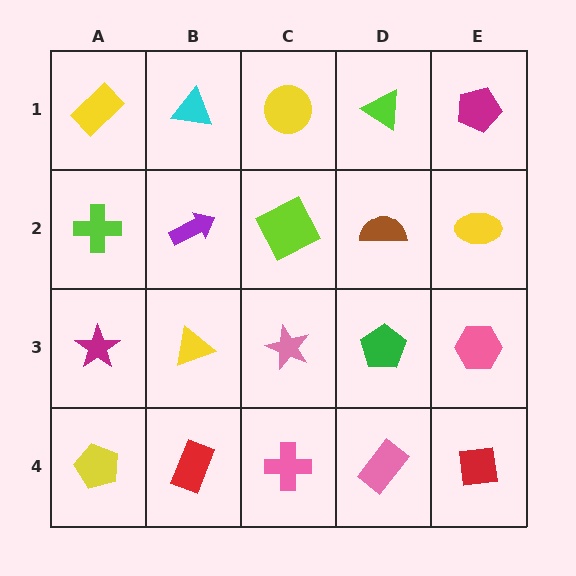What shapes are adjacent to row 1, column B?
A purple arrow (row 2, column B), a yellow rectangle (row 1, column A), a yellow circle (row 1, column C).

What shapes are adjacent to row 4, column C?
A pink star (row 3, column C), a red rectangle (row 4, column B), a pink rectangle (row 4, column D).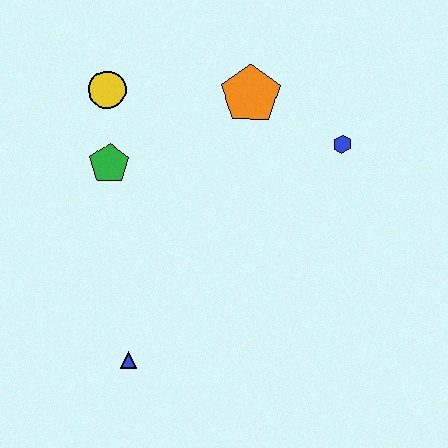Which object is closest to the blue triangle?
The green pentagon is closest to the blue triangle.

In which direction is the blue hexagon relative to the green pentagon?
The blue hexagon is to the right of the green pentagon.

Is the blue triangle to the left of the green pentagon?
No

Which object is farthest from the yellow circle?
The blue triangle is farthest from the yellow circle.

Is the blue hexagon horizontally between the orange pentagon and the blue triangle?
No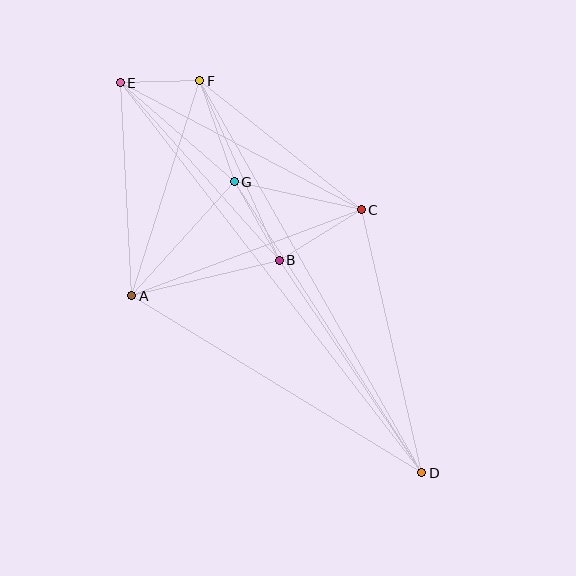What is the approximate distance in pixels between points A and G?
The distance between A and G is approximately 153 pixels.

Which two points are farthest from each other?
Points D and E are farthest from each other.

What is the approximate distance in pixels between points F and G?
The distance between F and G is approximately 107 pixels.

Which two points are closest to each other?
Points E and F are closest to each other.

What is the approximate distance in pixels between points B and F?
The distance between B and F is approximately 197 pixels.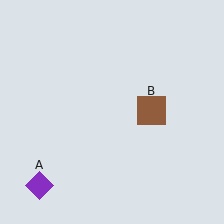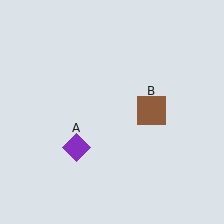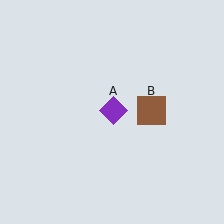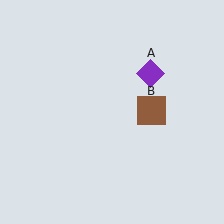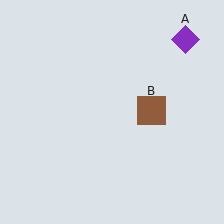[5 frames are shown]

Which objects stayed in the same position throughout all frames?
Brown square (object B) remained stationary.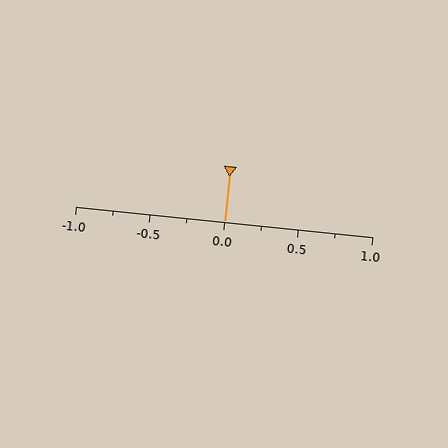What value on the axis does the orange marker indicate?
The marker indicates approximately 0.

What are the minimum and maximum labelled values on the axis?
The axis runs from -1.0 to 1.0.